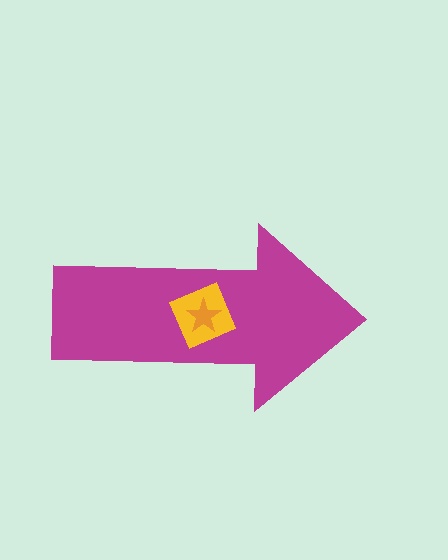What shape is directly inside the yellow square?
The orange star.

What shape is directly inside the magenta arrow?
The yellow square.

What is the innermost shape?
The orange star.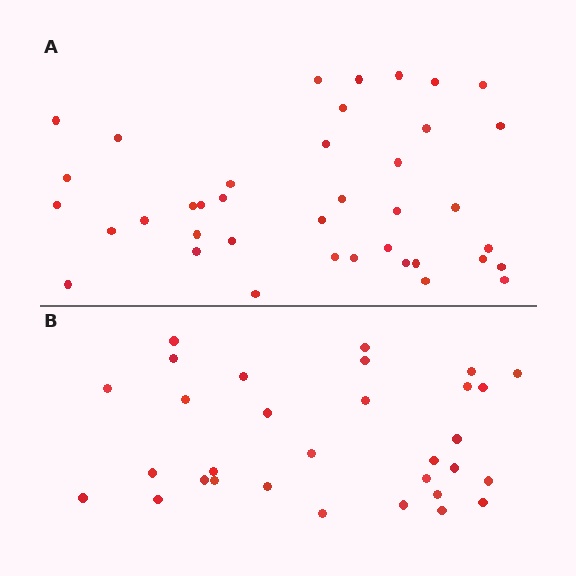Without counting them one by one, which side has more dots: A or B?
Region A (the top region) has more dots.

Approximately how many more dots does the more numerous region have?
Region A has roughly 8 or so more dots than region B.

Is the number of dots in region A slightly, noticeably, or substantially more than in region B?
Region A has noticeably more, but not dramatically so. The ratio is roughly 1.3 to 1.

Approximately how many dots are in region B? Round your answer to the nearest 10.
About 30 dots. (The exact count is 31, which rounds to 30.)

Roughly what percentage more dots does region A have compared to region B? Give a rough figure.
About 25% more.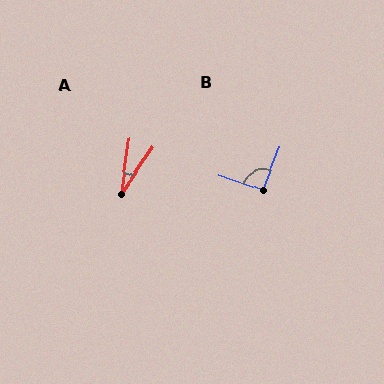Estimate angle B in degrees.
Approximately 92 degrees.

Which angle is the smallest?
A, at approximately 26 degrees.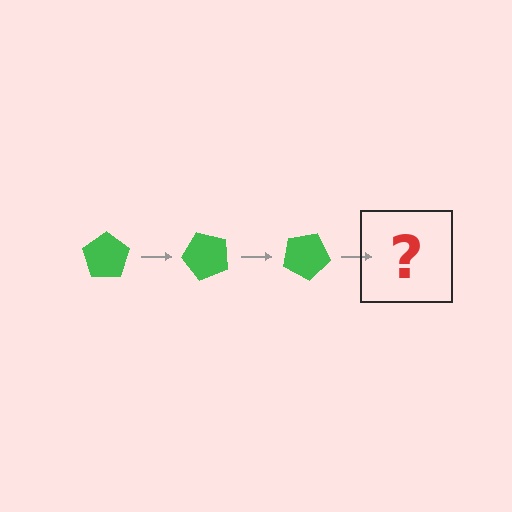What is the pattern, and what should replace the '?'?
The pattern is that the pentagon rotates 50 degrees each step. The '?' should be a green pentagon rotated 150 degrees.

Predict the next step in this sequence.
The next step is a green pentagon rotated 150 degrees.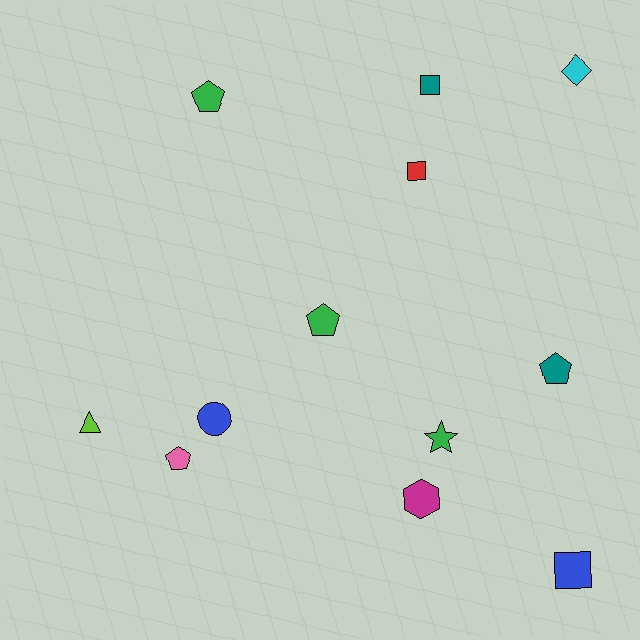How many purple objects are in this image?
There are no purple objects.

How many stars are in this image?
There is 1 star.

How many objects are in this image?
There are 12 objects.